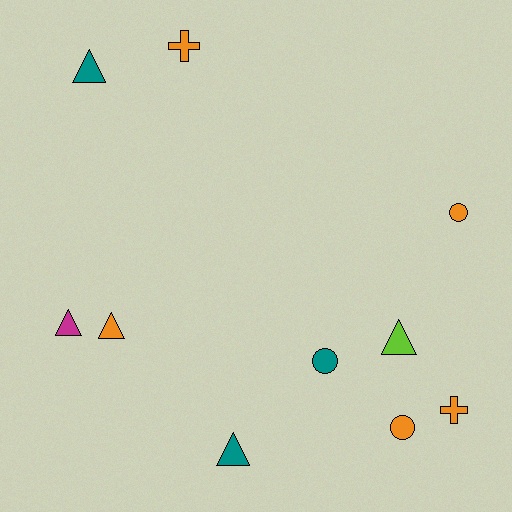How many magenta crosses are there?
There are no magenta crosses.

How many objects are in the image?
There are 10 objects.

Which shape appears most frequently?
Triangle, with 5 objects.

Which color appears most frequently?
Orange, with 5 objects.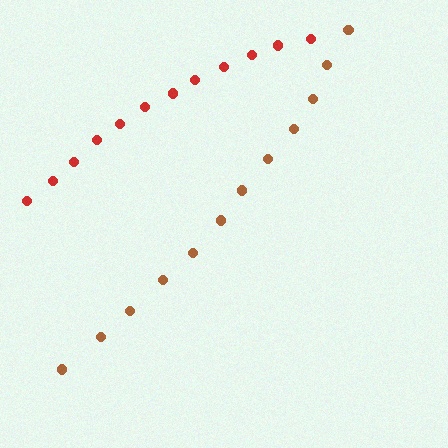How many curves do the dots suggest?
There are 2 distinct paths.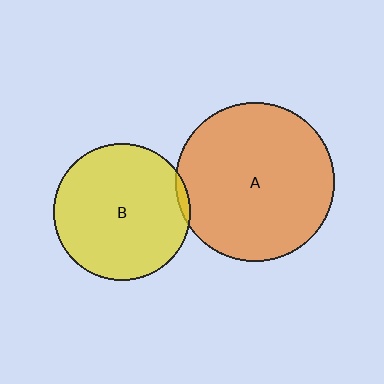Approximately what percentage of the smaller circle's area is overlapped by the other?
Approximately 5%.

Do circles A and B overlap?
Yes.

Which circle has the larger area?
Circle A (orange).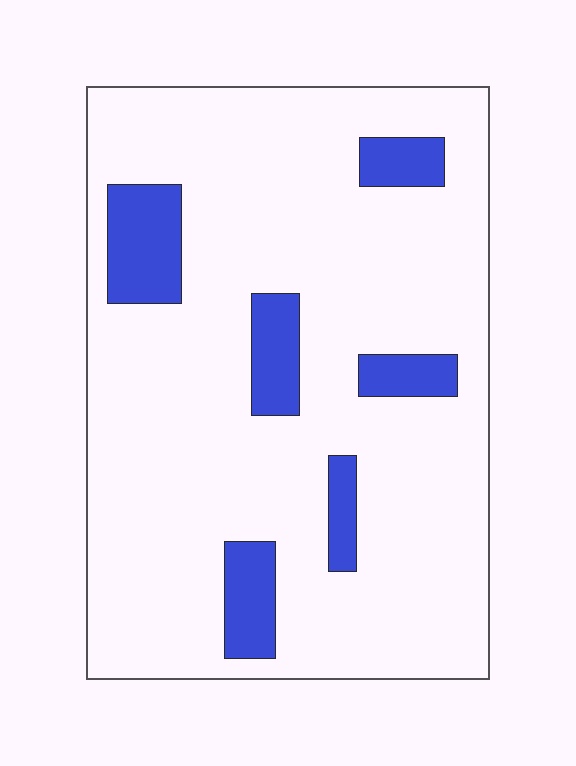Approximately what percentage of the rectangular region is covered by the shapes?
Approximately 15%.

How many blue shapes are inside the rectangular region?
6.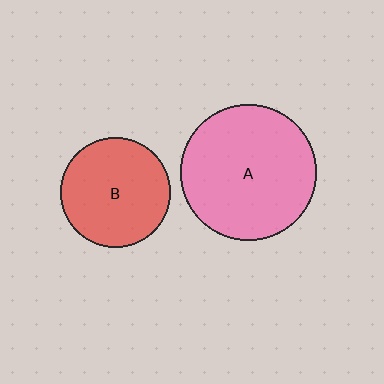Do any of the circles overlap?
No, none of the circles overlap.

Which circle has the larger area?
Circle A (pink).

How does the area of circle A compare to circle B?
Approximately 1.5 times.